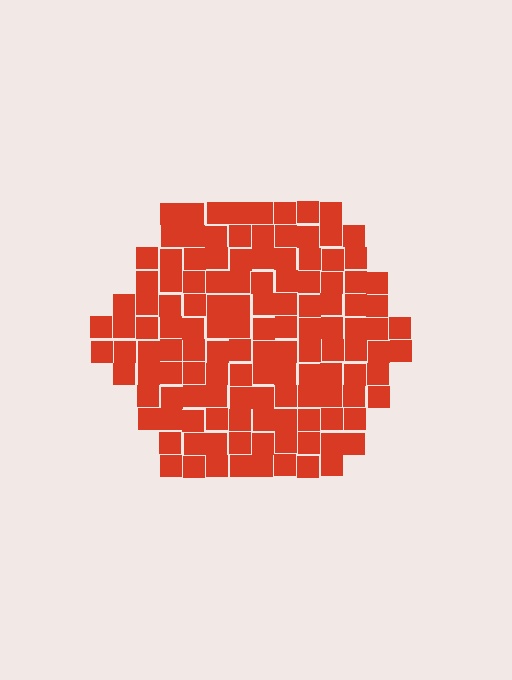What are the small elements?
The small elements are squares.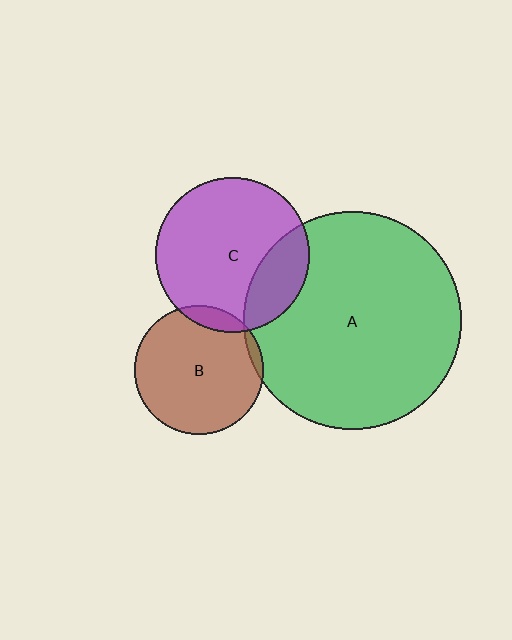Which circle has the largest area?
Circle A (green).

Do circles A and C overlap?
Yes.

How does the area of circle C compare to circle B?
Approximately 1.4 times.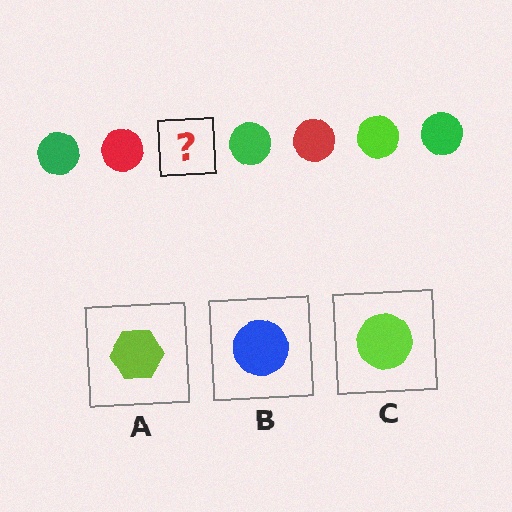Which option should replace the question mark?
Option C.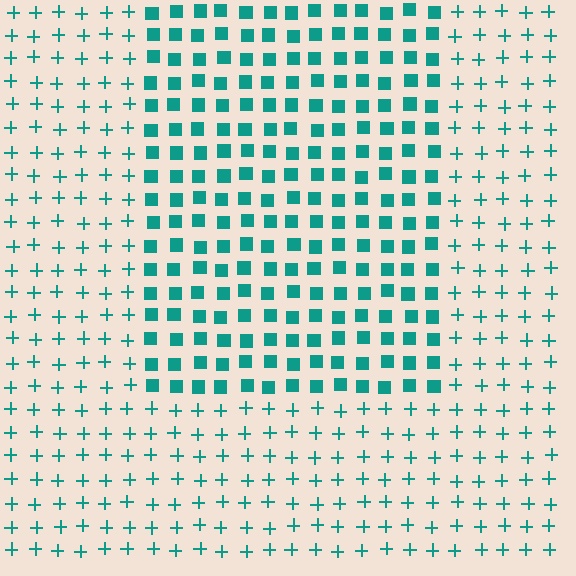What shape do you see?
I see a rectangle.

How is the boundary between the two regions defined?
The boundary is defined by a change in element shape: squares inside vs. plus signs outside. All elements share the same color and spacing.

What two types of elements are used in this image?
The image uses squares inside the rectangle region and plus signs outside it.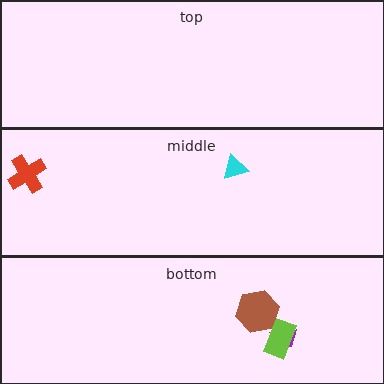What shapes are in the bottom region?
The brown hexagon, the purple trapezoid, the lime rectangle.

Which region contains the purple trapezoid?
The bottom region.